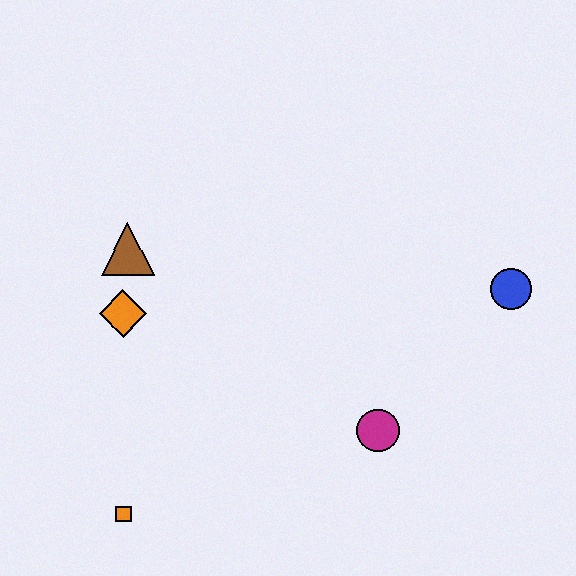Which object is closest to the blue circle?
The magenta circle is closest to the blue circle.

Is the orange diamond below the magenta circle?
No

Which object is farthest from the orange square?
The blue circle is farthest from the orange square.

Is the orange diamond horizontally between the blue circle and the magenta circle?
No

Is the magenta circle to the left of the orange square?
No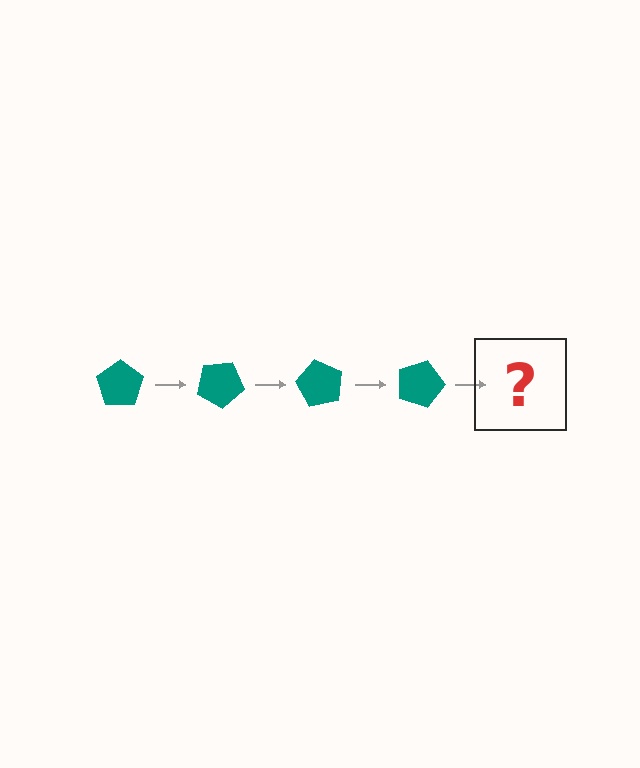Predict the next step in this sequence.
The next step is a teal pentagon rotated 120 degrees.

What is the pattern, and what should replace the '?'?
The pattern is that the pentagon rotates 30 degrees each step. The '?' should be a teal pentagon rotated 120 degrees.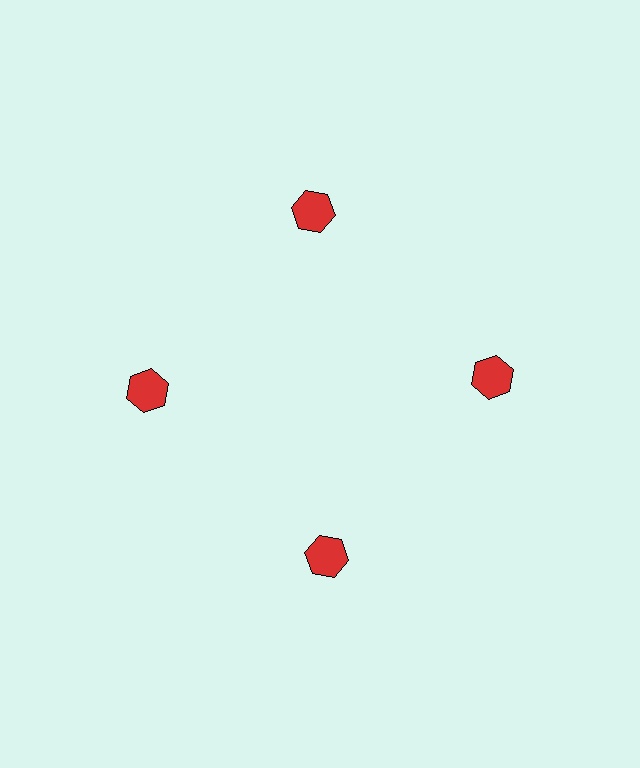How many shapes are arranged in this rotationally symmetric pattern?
There are 4 shapes, arranged in 4 groups of 1.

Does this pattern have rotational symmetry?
Yes, this pattern has 4-fold rotational symmetry. It looks the same after rotating 90 degrees around the center.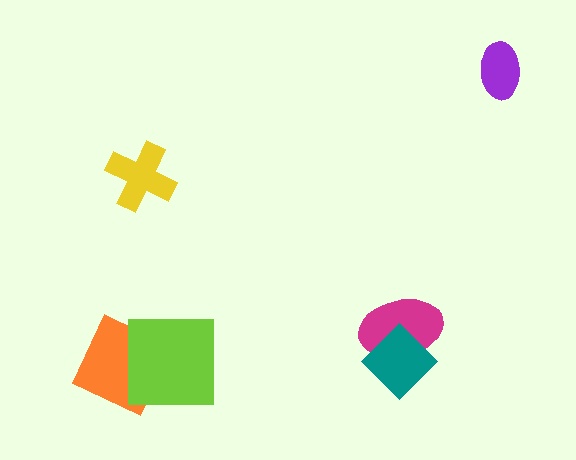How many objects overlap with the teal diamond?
1 object overlaps with the teal diamond.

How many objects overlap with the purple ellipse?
0 objects overlap with the purple ellipse.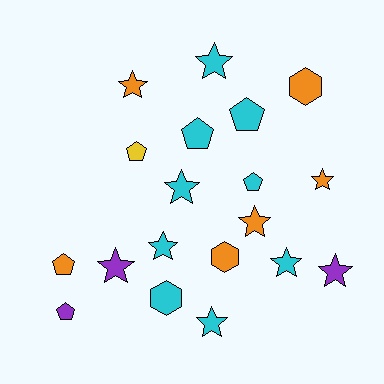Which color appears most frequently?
Cyan, with 9 objects.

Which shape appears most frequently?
Star, with 10 objects.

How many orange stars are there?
There are 3 orange stars.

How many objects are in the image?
There are 19 objects.